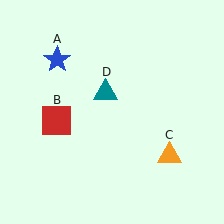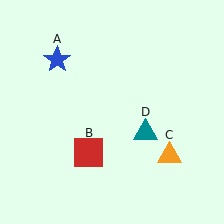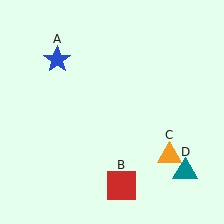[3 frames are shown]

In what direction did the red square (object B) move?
The red square (object B) moved down and to the right.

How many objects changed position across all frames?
2 objects changed position: red square (object B), teal triangle (object D).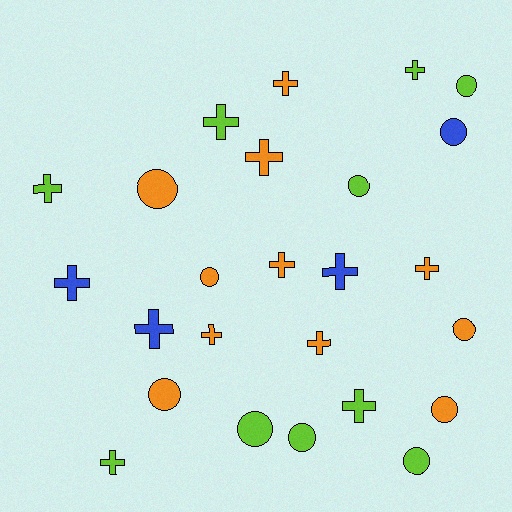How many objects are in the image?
There are 25 objects.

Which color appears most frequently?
Orange, with 11 objects.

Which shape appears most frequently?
Cross, with 14 objects.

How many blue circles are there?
There is 1 blue circle.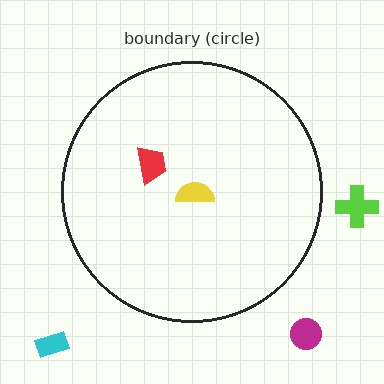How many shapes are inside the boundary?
2 inside, 3 outside.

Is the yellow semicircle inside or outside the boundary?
Inside.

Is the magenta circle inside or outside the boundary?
Outside.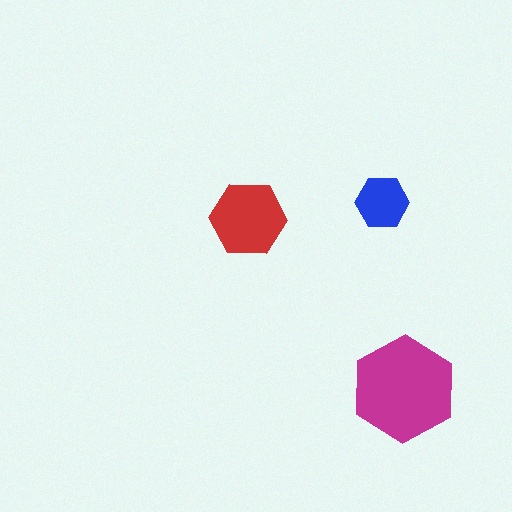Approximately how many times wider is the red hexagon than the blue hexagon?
About 1.5 times wider.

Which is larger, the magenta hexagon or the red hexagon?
The magenta one.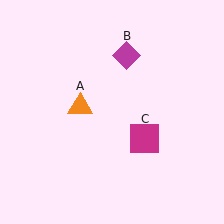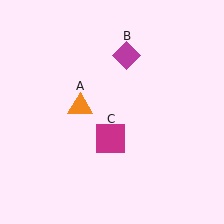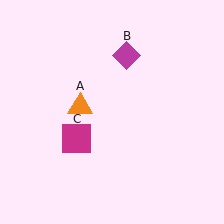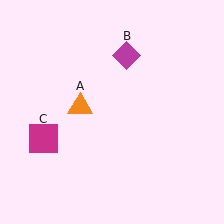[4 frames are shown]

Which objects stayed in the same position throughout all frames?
Orange triangle (object A) and magenta diamond (object B) remained stationary.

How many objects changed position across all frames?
1 object changed position: magenta square (object C).